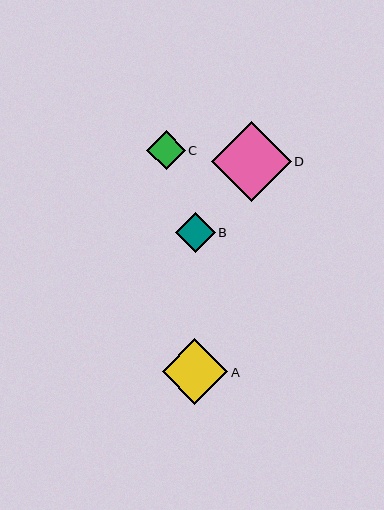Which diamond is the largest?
Diamond D is the largest with a size of approximately 80 pixels.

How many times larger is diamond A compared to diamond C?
Diamond A is approximately 1.7 times the size of diamond C.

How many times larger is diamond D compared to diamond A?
Diamond D is approximately 1.2 times the size of diamond A.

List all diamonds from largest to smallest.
From largest to smallest: D, A, B, C.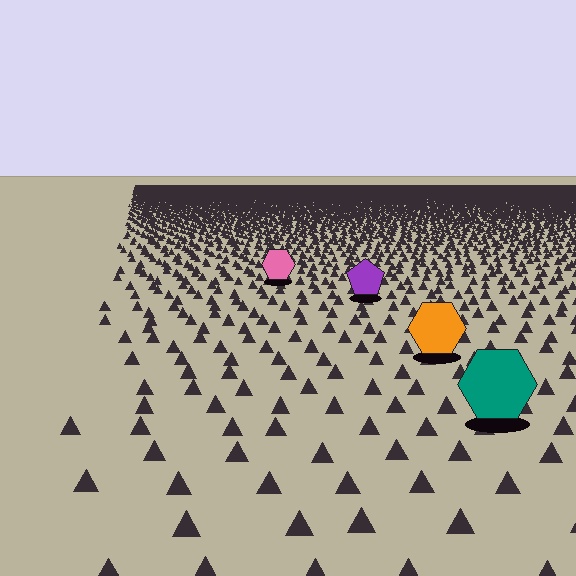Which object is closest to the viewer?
The teal hexagon is closest. The texture marks near it are larger and more spread out.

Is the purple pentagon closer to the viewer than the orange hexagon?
No. The orange hexagon is closer — you can tell from the texture gradient: the ground texture is coarser near it.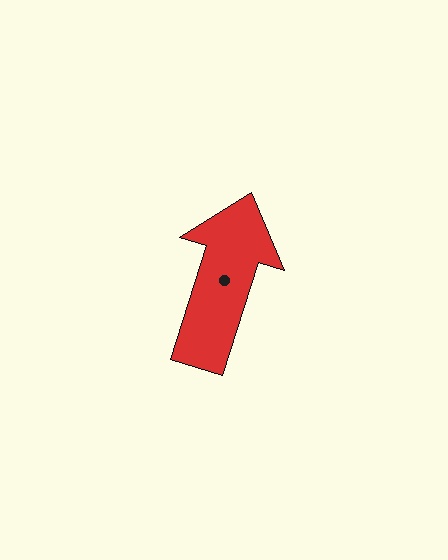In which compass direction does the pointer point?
North.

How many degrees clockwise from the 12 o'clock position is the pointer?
Approximately 17 degrees.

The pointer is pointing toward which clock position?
Roughly 1 o'clock.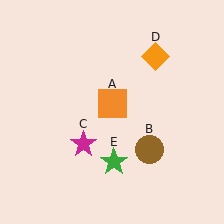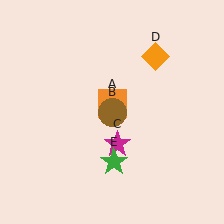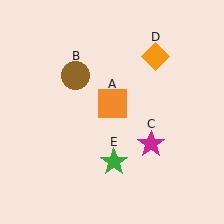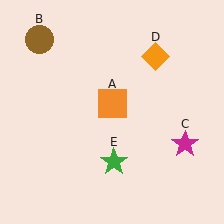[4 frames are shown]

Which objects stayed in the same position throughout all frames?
Orange square (object A) and orange diamond (object D) and green star (object E) remained stationary.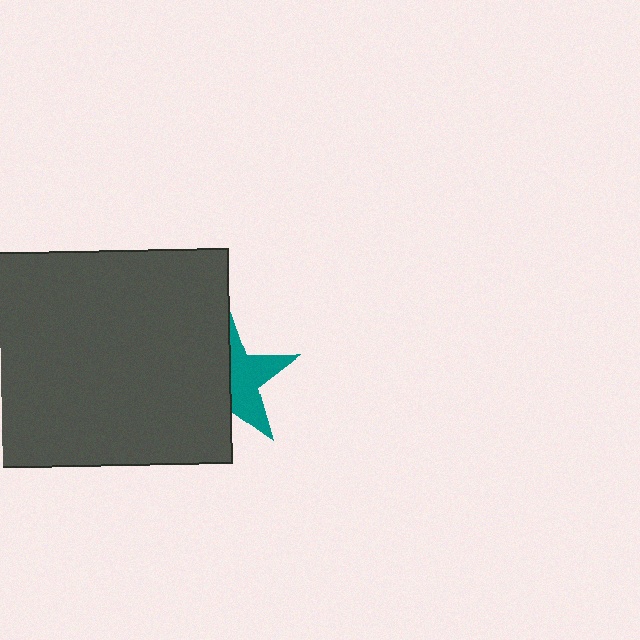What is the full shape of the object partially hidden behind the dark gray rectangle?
The partially hidden object is a teal star.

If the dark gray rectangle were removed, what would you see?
You would see the complete teal star.